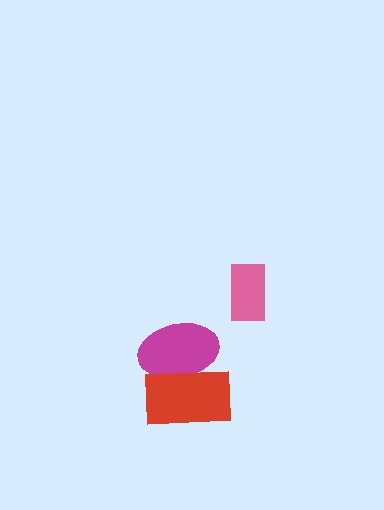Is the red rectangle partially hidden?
No, no other shape covers it.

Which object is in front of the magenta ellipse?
The red rectangle is in front of the magenta ellipse.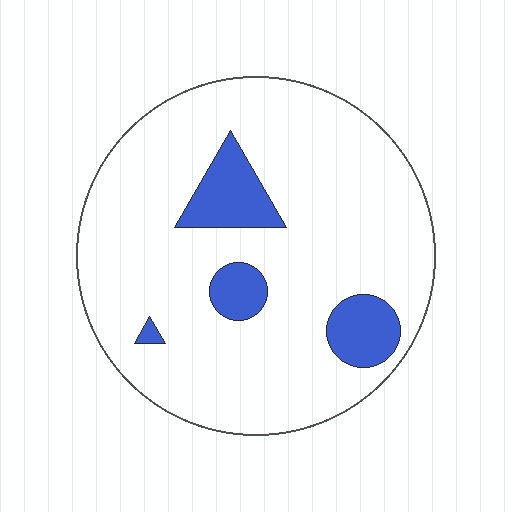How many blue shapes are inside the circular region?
4.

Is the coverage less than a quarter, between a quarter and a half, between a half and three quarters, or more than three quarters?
Less than a quarter.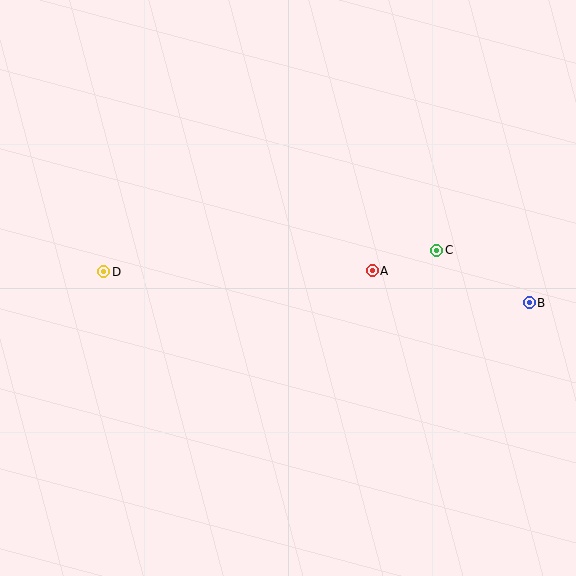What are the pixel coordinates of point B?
Point B is at (529, 303).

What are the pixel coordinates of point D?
Point D is at (104, 272).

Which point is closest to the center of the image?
Point A at (372, 271) is closest to the center.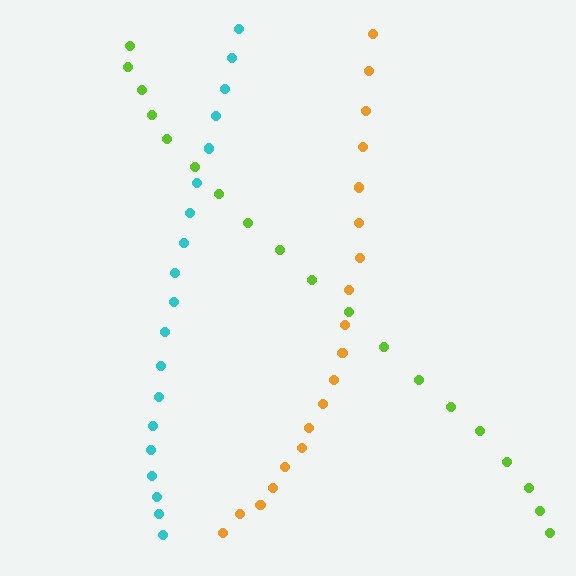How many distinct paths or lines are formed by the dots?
There are 3 distinct paths.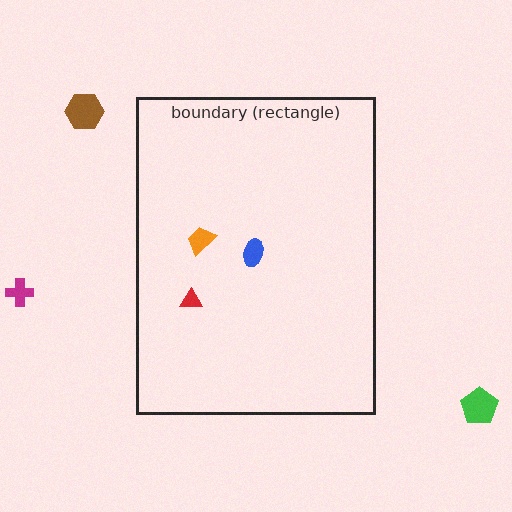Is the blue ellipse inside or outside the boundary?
Inside.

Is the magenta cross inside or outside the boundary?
Outside.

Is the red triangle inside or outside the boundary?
Inside.